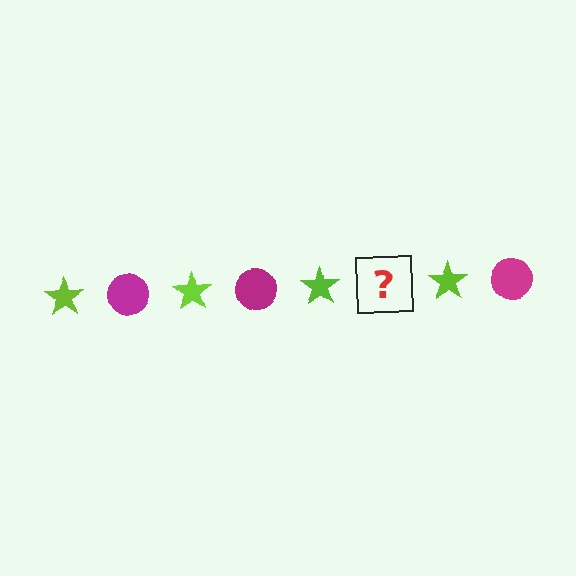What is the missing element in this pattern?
The missing element is a magenta circle.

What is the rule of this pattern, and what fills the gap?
The rule is that the pattern alternates between lime star and magenta circle. The gap should be filled with a magenta circle.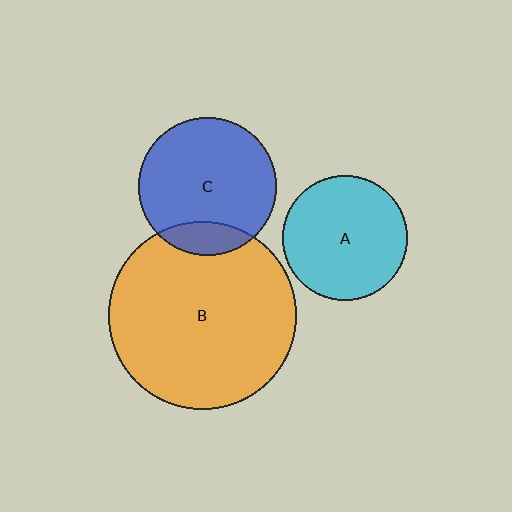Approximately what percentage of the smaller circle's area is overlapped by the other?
Approximately 15%.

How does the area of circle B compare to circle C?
Approximately 1.8 times.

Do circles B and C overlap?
Yes.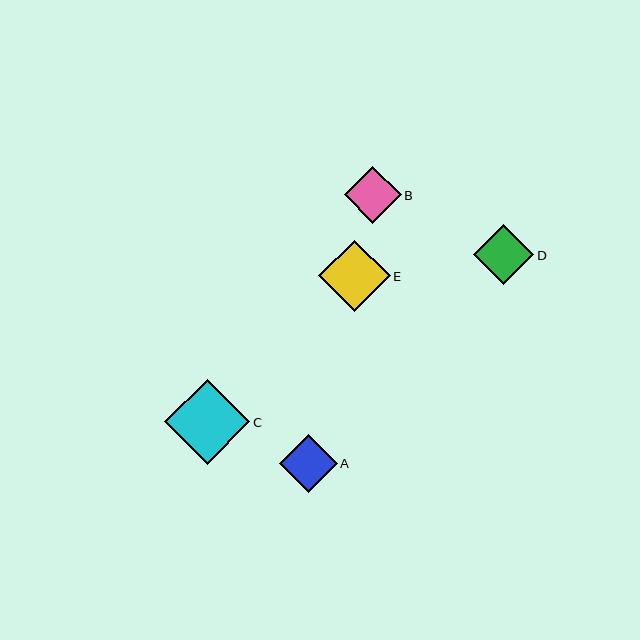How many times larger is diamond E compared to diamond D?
Diamond E is approximately 1.2 times the size of diamond D.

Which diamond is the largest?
Diamond C is the largest with a size of approximately 85 pixels.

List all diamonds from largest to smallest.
From largest to smallest: C, E, D, A, B.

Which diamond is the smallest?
Diamond B is the smallest with a size of approximately 57 pixels.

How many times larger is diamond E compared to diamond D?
Diamond E is approximately 1.2 times the size of diamond D.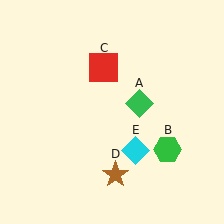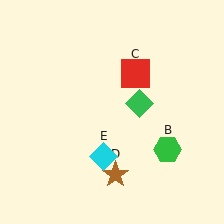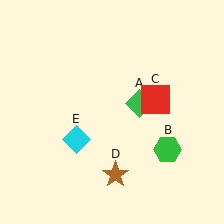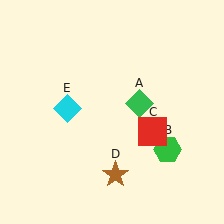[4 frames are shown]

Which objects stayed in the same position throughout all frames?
Green diamond (object A) and green hexagon (object B) and brown star (object D) remained stationary.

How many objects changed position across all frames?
2 objects changed position: red square (object C), cyan diamond (object E).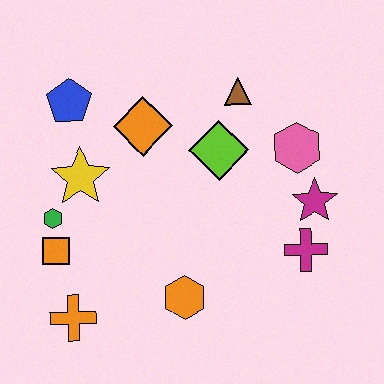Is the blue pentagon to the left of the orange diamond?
Yes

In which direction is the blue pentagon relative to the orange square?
The blue pentagon is above the orange square.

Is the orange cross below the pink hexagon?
Yes